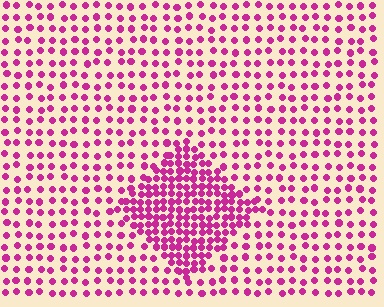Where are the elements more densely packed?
The elements are more densely packed inside the diamond boundary.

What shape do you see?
I see a diamond.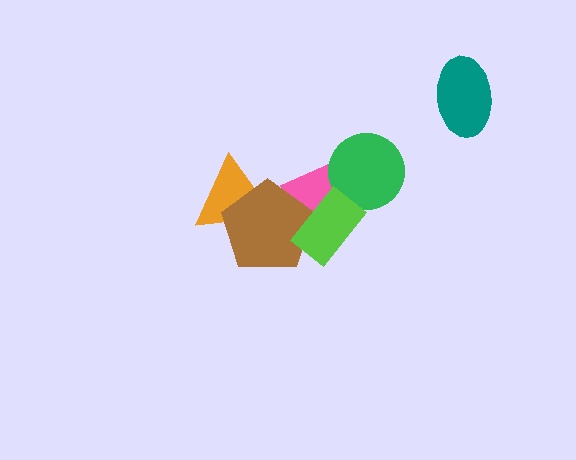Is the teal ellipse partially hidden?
No, no other shape covers it.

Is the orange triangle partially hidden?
Yes, it is partially covered by another shape.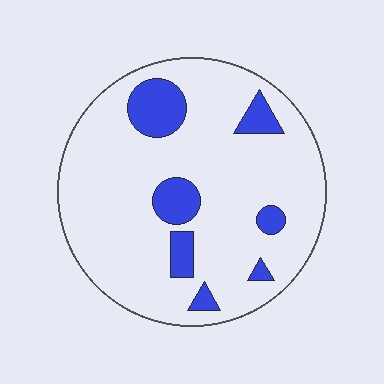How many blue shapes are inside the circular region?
7.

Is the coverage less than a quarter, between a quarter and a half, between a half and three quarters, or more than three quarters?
Less than a quarter.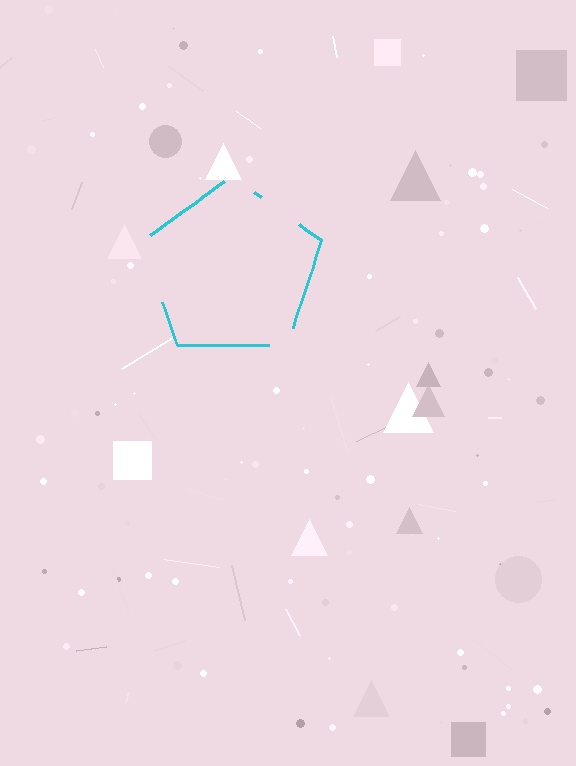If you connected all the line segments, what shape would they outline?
They would outline a pentagon.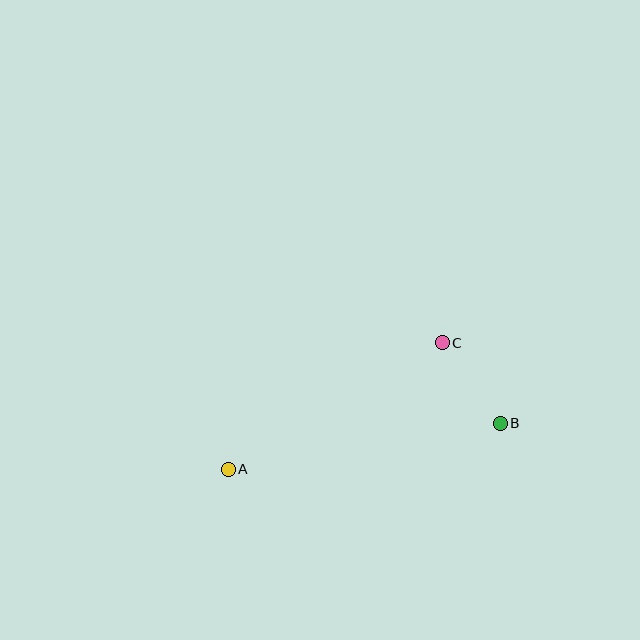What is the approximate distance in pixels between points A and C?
The distance between A and C is approximately 249 pixels.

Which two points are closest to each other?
Points B and C are closest to each other.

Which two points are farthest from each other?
Points A and B are farthest from each other.